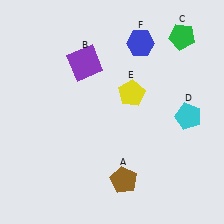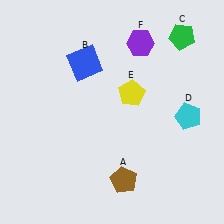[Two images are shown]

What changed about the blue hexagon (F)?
In Image 1, F is blue. In Image 2, it changed to purple.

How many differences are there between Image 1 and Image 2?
There are 2 differences between the two images.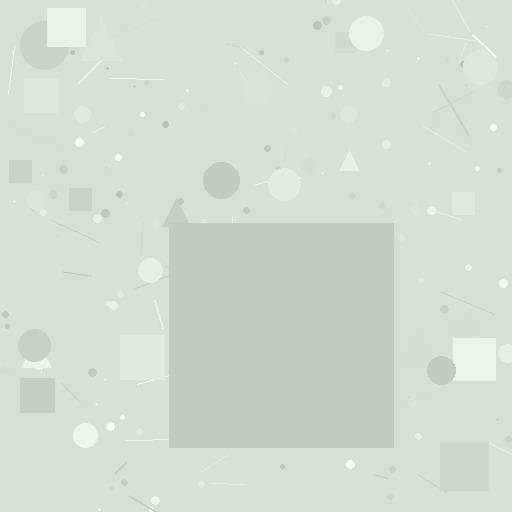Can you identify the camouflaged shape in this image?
The camouflaged shape is a square.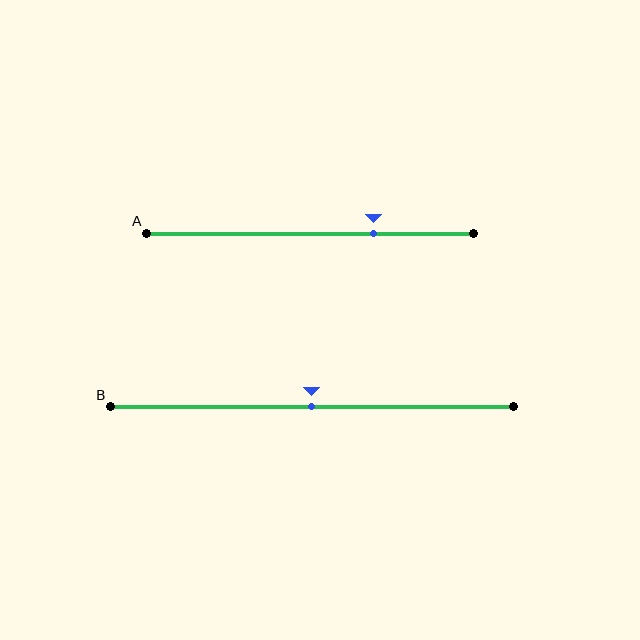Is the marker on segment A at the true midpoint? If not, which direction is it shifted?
No, the marker on segment A is shifted to the right by about 19% of the segment length.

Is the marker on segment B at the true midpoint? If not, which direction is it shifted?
Yes, the marker on segment B is at the true midpoint.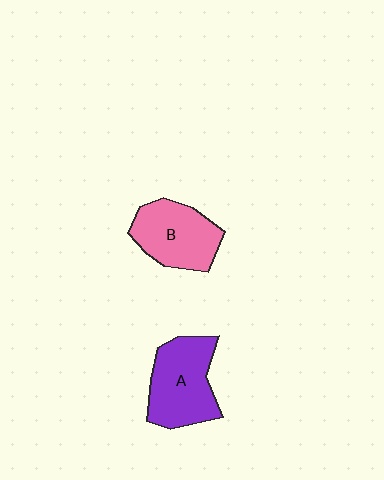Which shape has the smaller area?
Shape B (pink).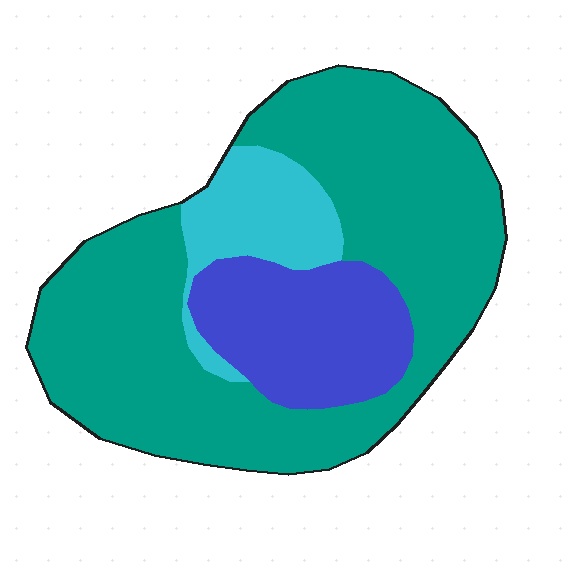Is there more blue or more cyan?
Blue.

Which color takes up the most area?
Teal, at roughly 65%.